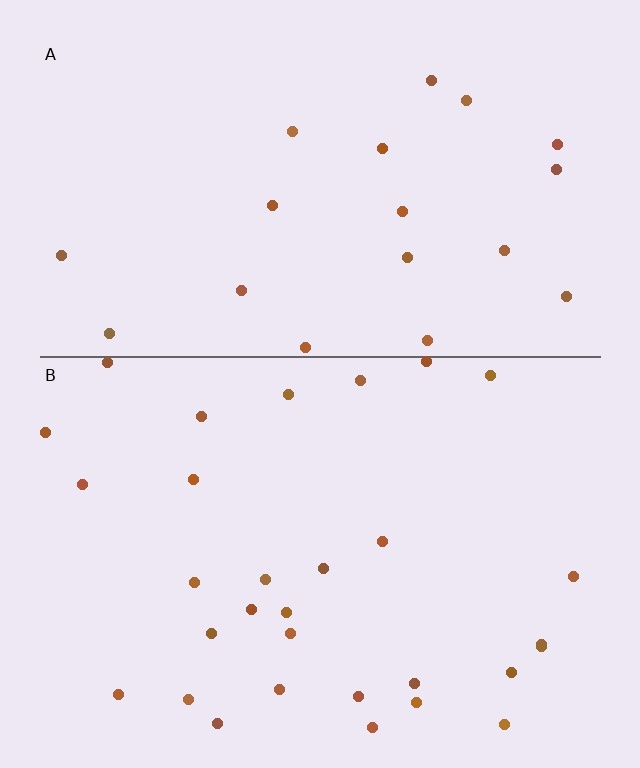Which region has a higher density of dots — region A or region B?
B (the bottom).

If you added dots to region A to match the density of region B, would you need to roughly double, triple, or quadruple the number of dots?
Approximately double.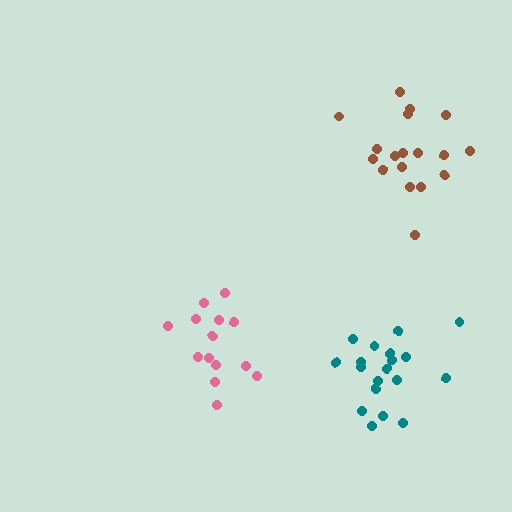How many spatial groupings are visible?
There are 3 spatial groupings.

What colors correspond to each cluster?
The clusters are colored: teal, brown, pink.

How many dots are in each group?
Group 1: 19 dots, Group 2: 18 dots, Group 3: 14 dots (51 total).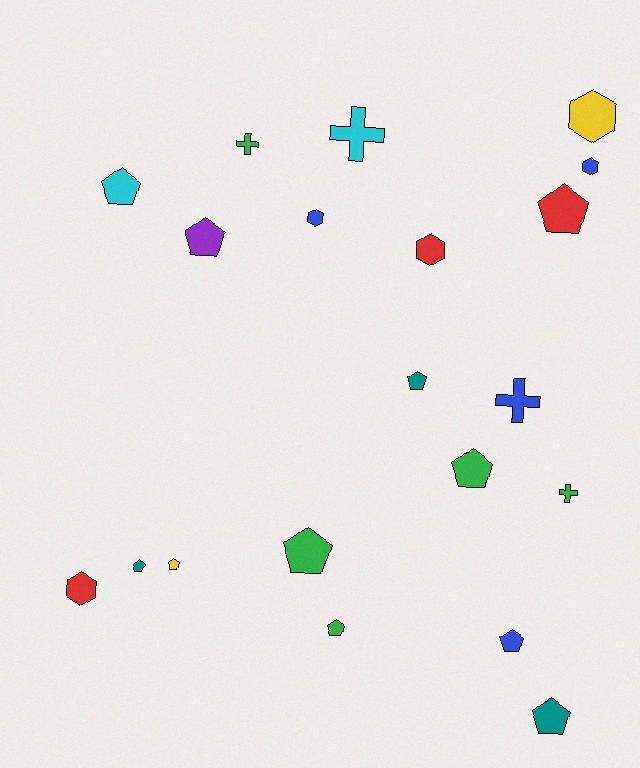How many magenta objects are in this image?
There are no magenta objects.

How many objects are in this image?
There are 20 objects.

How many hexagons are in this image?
There are 5 hexagons.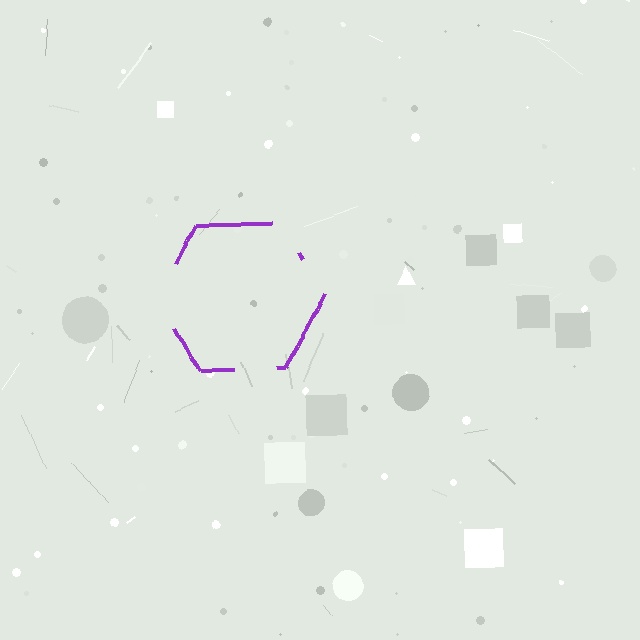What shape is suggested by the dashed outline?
The dashed outline suggests a hexagon.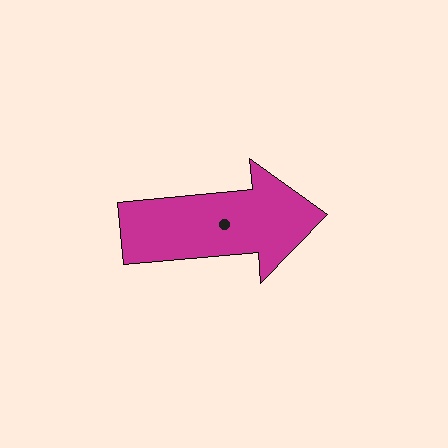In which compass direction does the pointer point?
East.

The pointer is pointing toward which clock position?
Roughly 3 o'clock.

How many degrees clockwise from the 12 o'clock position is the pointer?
Approximately 85 degrees.